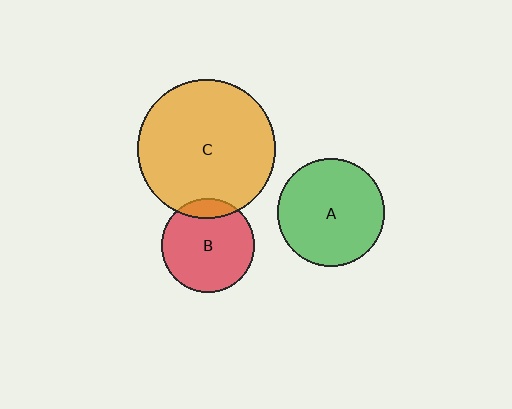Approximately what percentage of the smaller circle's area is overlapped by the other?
Approximately 10%.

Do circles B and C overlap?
Yes.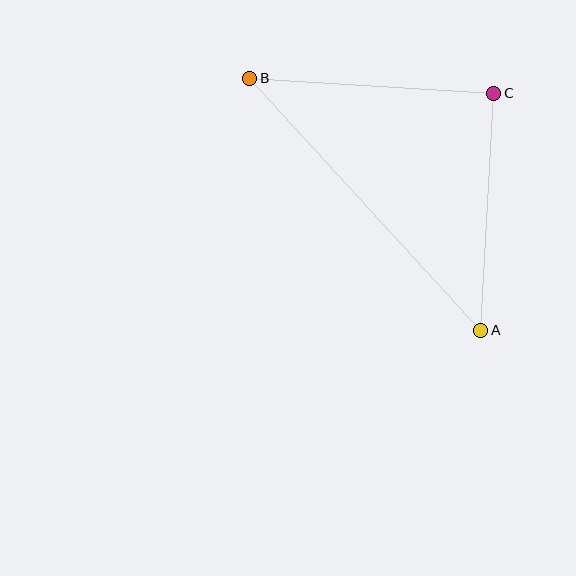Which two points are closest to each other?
Points A and C are closest to each other.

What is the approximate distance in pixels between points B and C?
The distance between B and C is approximately 245 pixels.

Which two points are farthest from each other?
Points A and B are farthest from each other.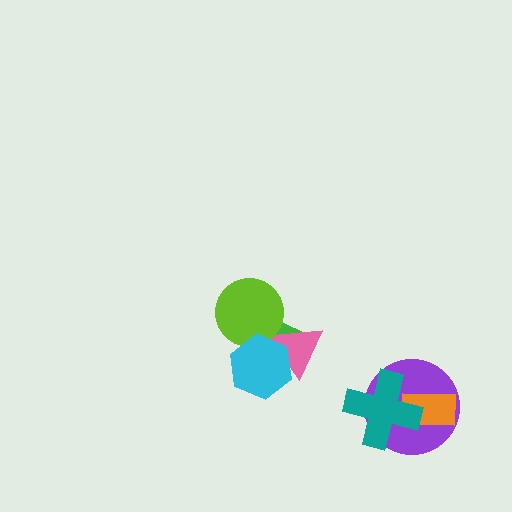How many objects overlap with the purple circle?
2 objects overlap with the purple circle.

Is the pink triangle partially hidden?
Yes, it is partially covered by another shape.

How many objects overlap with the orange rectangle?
2 objects overlap with the orange rectangle.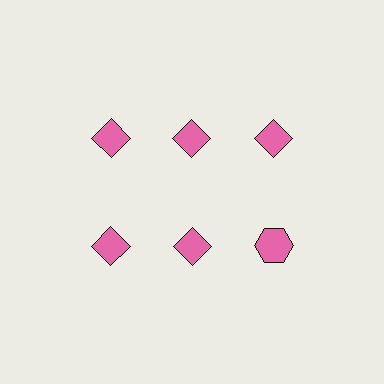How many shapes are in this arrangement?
There are 6 shapes arranged in a grid pattern.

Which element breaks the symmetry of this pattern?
The pink hexagon in the second row, center column breaks the symmetry. All other shapes are pink diamonds.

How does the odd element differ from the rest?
It has a different shape: hexagon instead of diamond.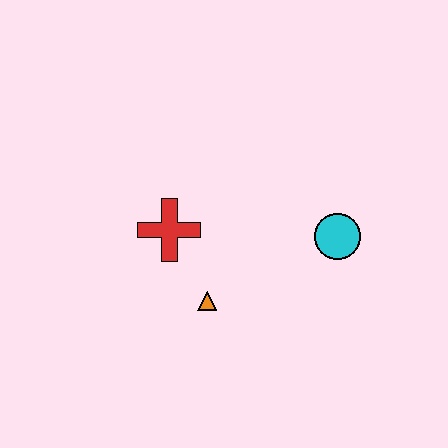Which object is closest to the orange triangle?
The red cross is closest to the orange triangle.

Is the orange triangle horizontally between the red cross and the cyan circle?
Yes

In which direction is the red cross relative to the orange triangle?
The red cross is above the orange triangle.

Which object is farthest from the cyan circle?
The red cross is farthest from the cyan circle.